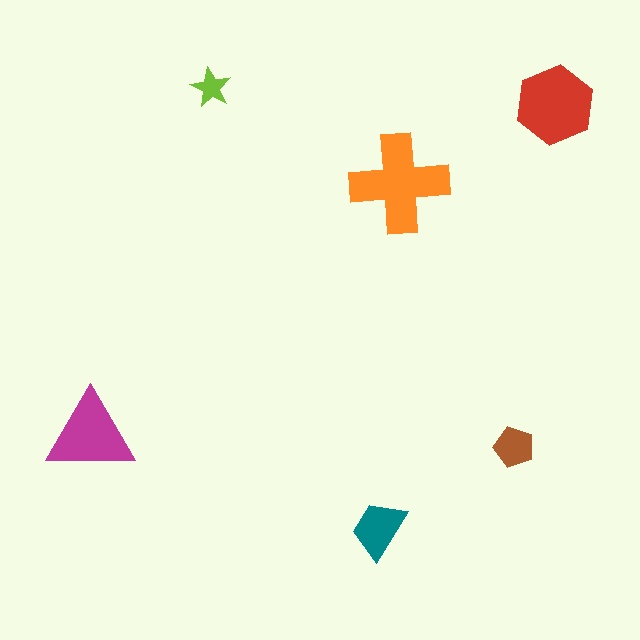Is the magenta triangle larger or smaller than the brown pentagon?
Larger.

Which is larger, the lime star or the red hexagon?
The red hexagon.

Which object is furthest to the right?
The red hexagon is rightmost.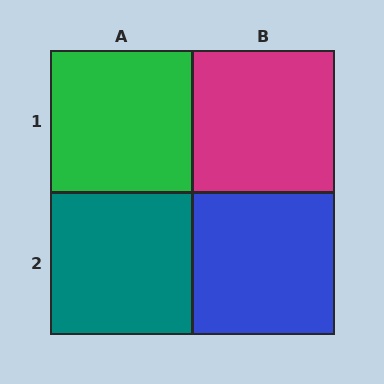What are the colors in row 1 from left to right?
Green, magenta.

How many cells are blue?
1 cell is blue.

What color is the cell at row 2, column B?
Blue.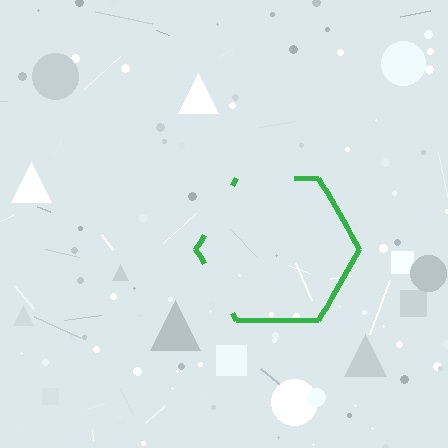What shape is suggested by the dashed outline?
The dashed outline suggests a hexagon.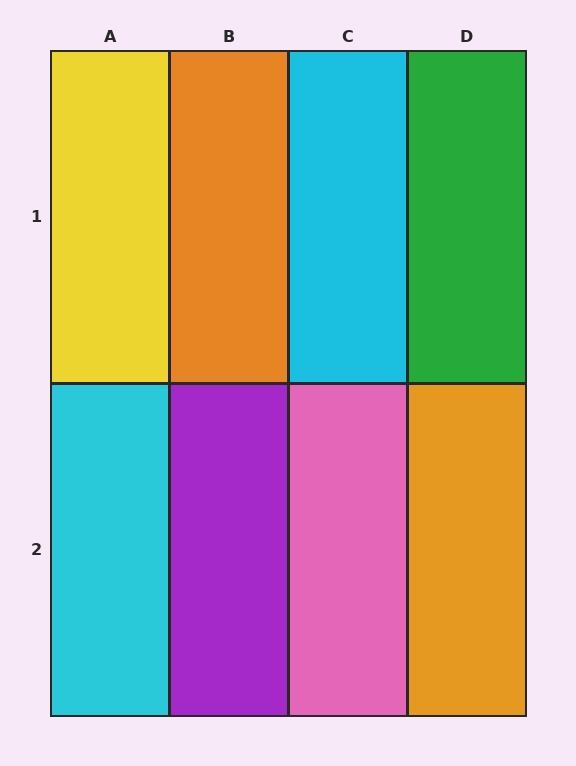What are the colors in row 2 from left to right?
Cyan, purple, pink, orange.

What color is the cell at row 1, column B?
Orange.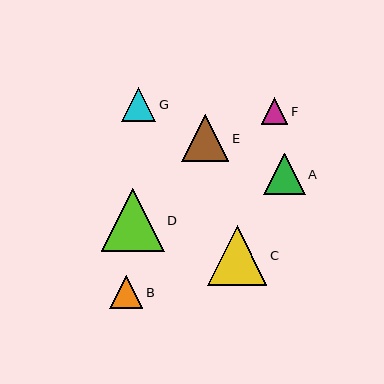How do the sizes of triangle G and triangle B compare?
Triangle G and triangle B are approximately the same size.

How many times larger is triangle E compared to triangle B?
Triangle E is approximately 1.4 times the size of triangle B.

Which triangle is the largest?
Triangle D is the largest with a size of approximately 63 pixels.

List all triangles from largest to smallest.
From largest to smallest: D, C, E, A, G, B, F.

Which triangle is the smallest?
Triangle F is the smallest with a size of approximately 26 pixels.